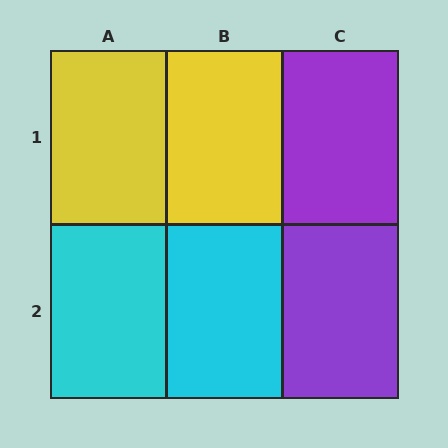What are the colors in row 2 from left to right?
Cyan, cyan, purple.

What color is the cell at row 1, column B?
Yellow.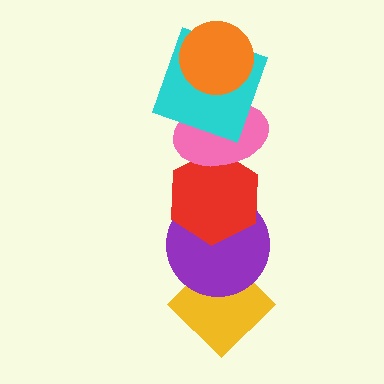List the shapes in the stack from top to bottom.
From top to bottom: the orange circle, the cyan square, the pink ellipse, the red hexagon, the purple circle, the yellow diamond.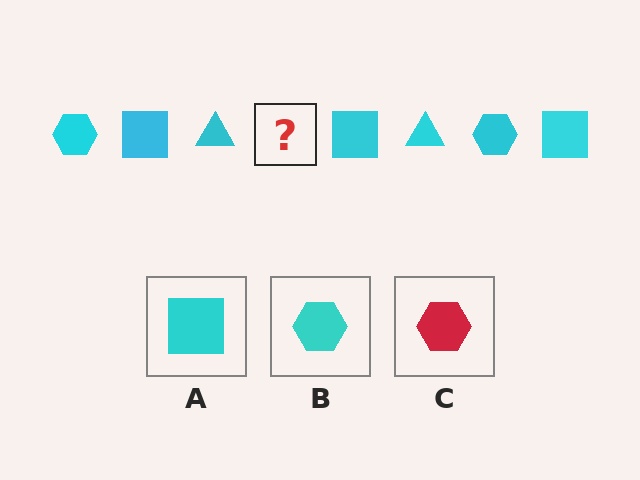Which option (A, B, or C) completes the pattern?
B.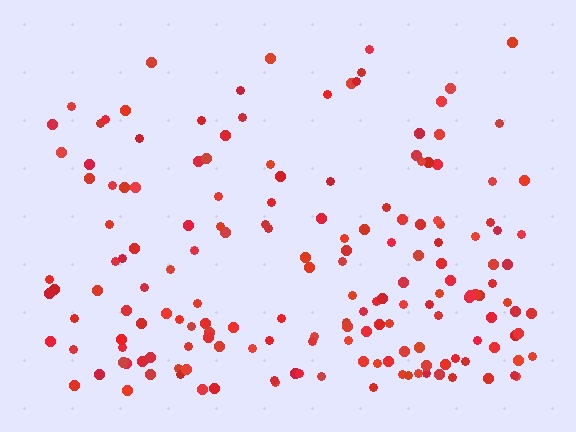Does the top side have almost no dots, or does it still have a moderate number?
Still a moderate number, just noticeably fewer than the bottom.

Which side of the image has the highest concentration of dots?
The bottom.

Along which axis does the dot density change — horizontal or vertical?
Vertical.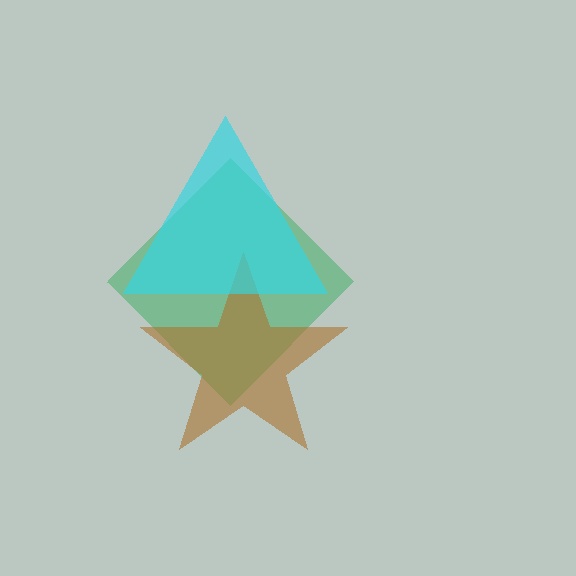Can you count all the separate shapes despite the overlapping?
Yes, there are 3 separate shapes.